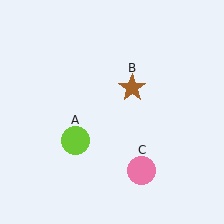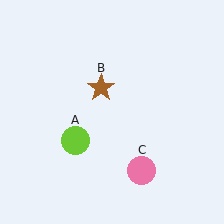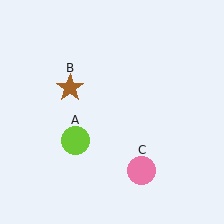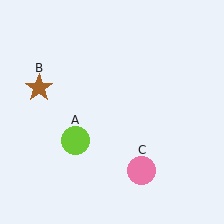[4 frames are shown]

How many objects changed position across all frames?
1 object changed position: brown star (object B).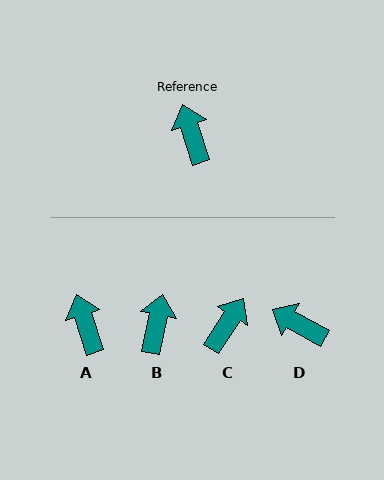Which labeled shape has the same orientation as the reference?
A.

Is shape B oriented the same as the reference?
No, it is off by about 29 degrees.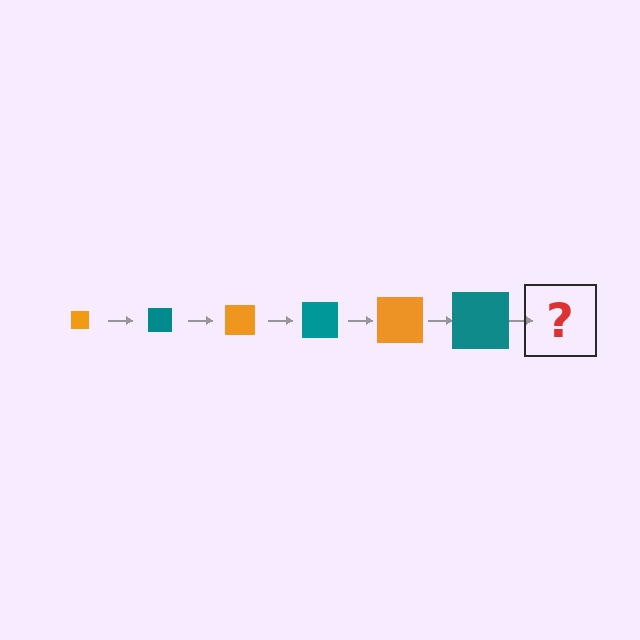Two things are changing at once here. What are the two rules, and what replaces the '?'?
The two rules are that the square grows larger each step and the color cycles through orange and teal. The '?' should be an orange square, larger than the previous one.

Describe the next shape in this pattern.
It should be an orange square, larger than the previous one.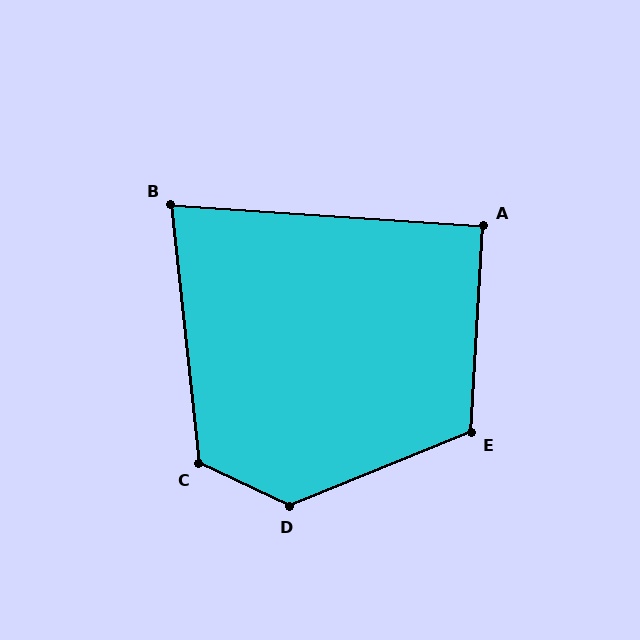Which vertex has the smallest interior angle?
B, at approximately 80 degrees.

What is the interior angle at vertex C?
Approximately 121 degrees (obtuse).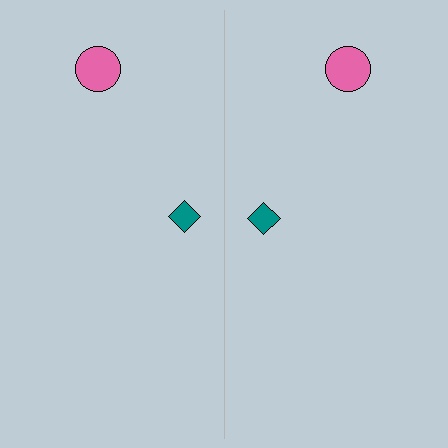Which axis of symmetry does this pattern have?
The pattern has a vertical axis of symmetry running through the center of the image.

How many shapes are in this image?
There are 4 shapes in this image.